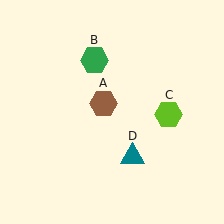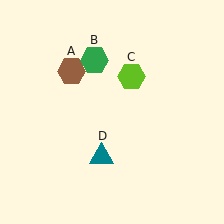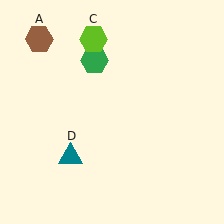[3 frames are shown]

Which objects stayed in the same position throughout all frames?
Green hexagon (object B) remained stationary.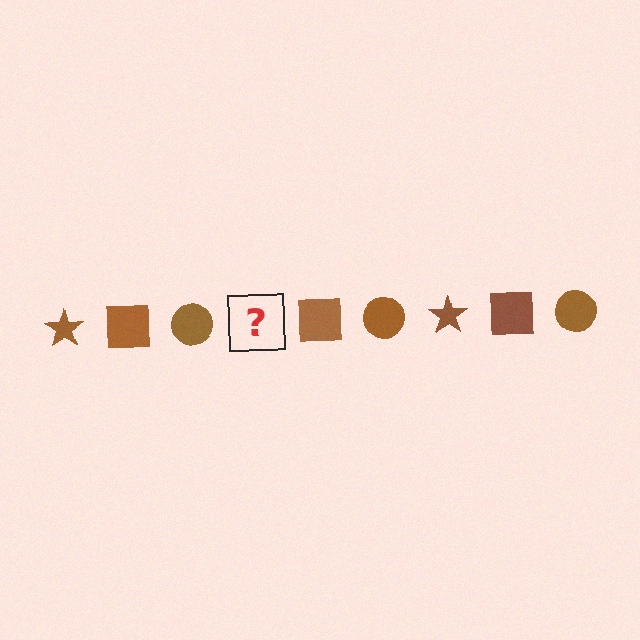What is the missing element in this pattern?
The missing element is a brown star.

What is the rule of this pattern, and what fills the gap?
The rule is that the pattern cycles through star, square, circle shapes in brown. The gap should be filled with a brown star.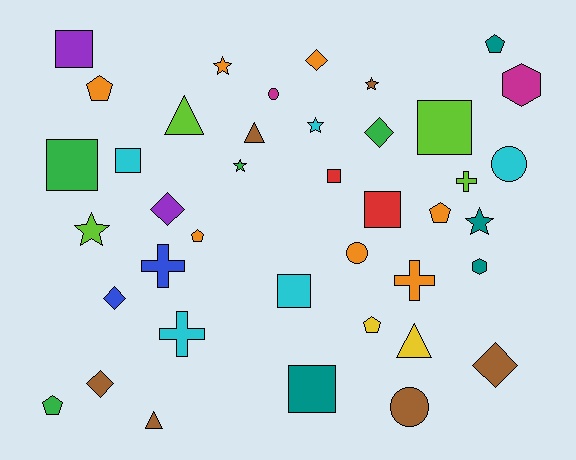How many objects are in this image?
There are 40 objects.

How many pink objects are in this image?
There are no pink objects.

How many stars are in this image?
There are 6 stars.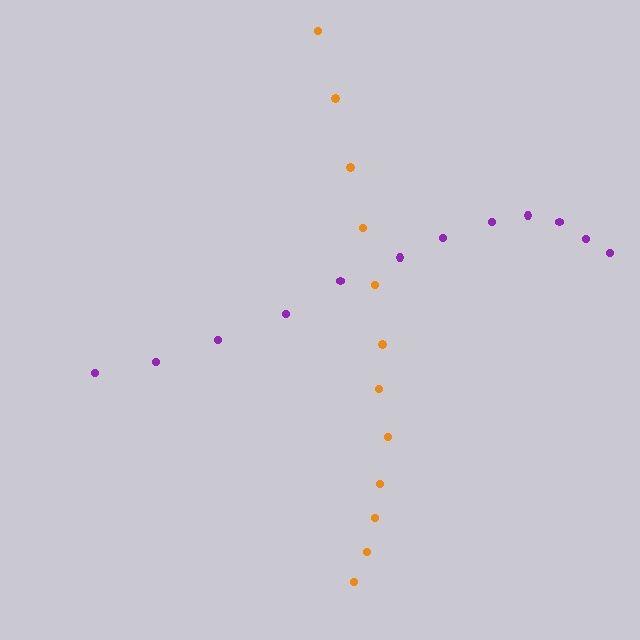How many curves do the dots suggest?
There are 2 distinct paths.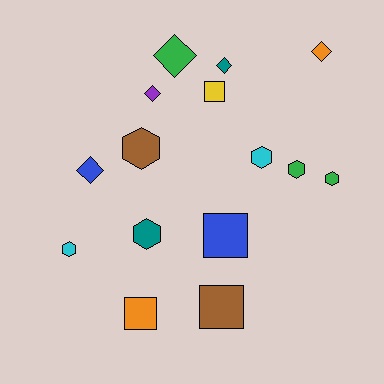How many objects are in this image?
There are 15 objects.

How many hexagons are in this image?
There are 6 hexagons.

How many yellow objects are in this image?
There is 1 yellow object.